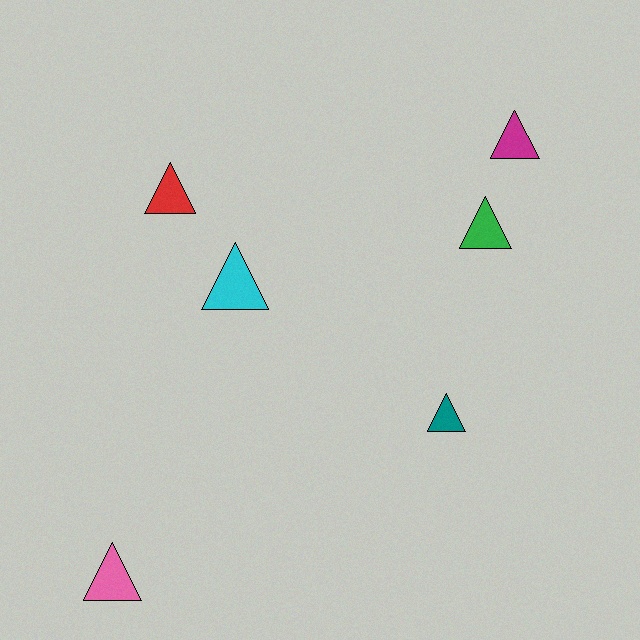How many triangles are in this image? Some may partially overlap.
There are 6 triangles.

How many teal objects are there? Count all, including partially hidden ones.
There is 1 teal object.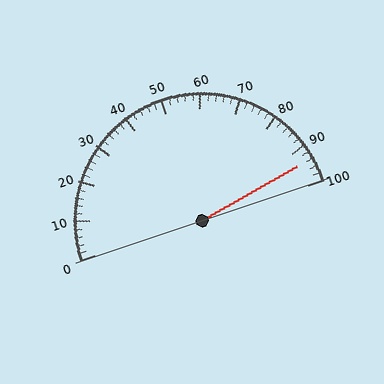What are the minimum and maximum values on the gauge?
The gauge ranges from 0 to 100.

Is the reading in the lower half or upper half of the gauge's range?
The reading is in the upper half of the range (0 to 100).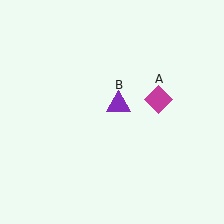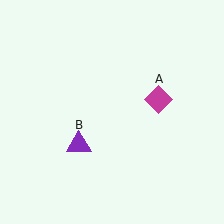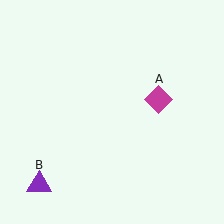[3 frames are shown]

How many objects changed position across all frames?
1 object changed position: purple triangle (object B).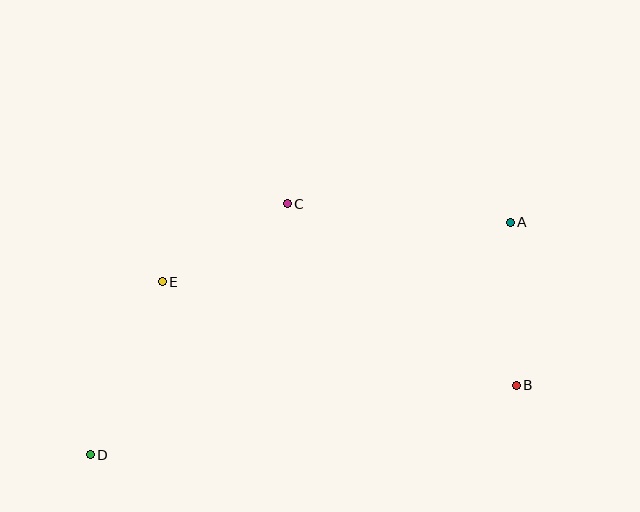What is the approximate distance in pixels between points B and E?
The distance between B and E is approximately 369 pixels.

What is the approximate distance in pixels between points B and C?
The distance between B and C is approximately 292 pixels.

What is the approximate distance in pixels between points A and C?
The distance between A and C is approximately 224 pixels.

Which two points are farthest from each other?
Points A and D are farthest from each other.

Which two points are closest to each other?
Points C and E are closest to each other.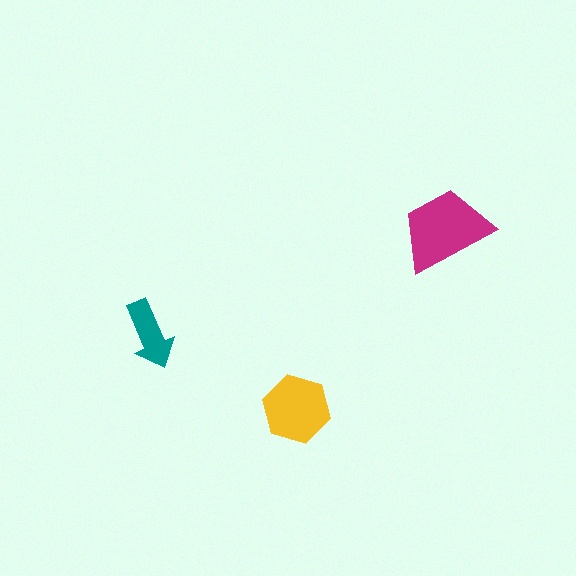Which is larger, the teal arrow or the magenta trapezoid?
The magenta trapezoid.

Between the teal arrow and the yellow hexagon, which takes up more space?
The yellow hexagon.